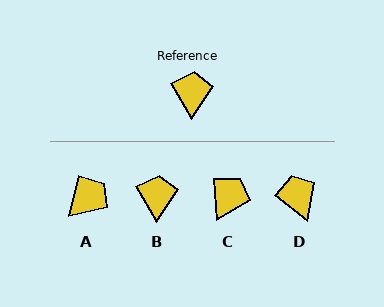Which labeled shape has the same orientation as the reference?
B.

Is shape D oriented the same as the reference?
No, it is off by about 23 degrees.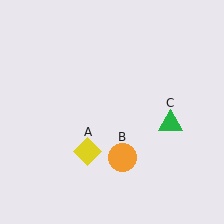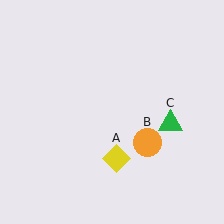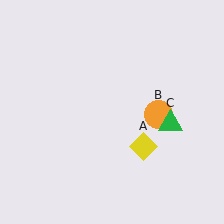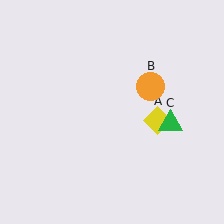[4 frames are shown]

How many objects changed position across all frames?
2 objects changed position: yellow diamond (object A), orange circle (object B).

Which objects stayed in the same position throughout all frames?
Green triangle (object C) remained stationary.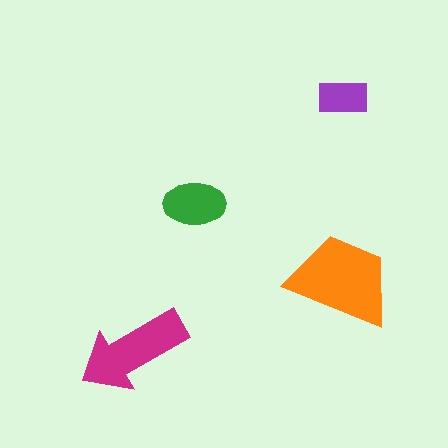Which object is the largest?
The orange trapezoid.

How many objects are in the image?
There are 4 objects in the image.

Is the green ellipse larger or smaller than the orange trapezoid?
Smaller.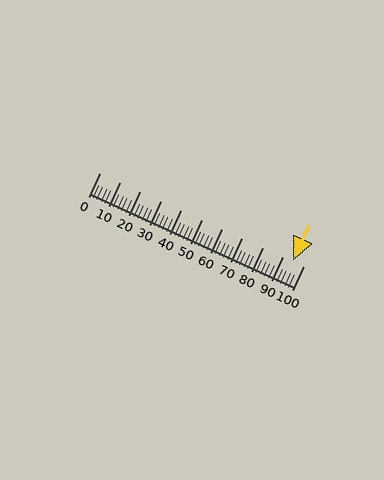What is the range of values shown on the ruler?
The ruler shows values from 0 to 100.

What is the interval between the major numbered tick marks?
The major tick marks are spaced 10 units apart.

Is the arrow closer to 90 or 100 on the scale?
The arrow is closer to 90.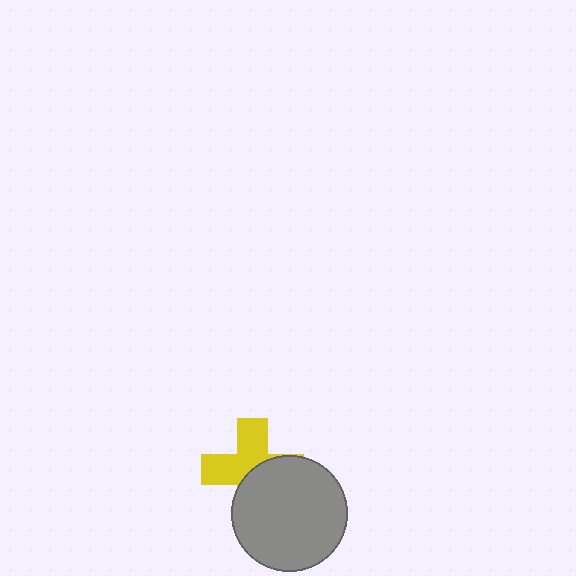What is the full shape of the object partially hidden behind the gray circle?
The partially hidden object is a yellow cross.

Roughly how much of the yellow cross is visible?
About half of it is visible (roughly 52%).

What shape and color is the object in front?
The object in front is a gray circle.